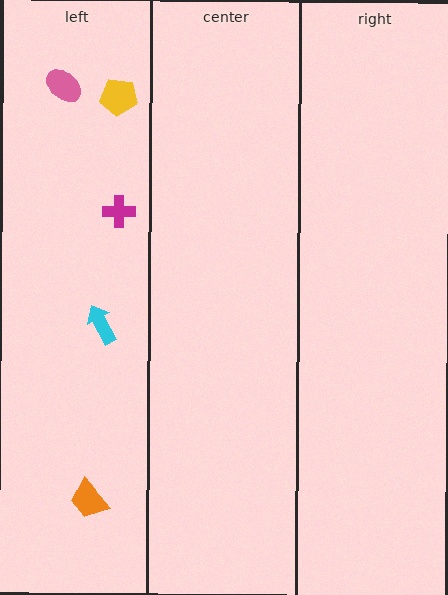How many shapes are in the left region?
5.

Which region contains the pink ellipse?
The left region.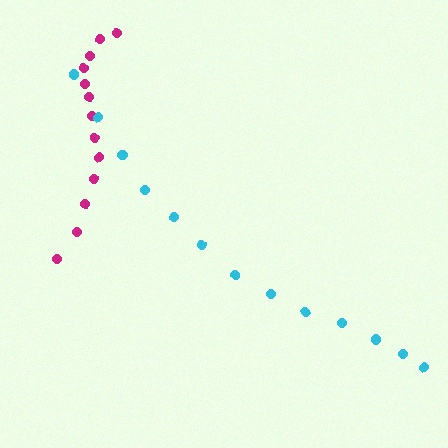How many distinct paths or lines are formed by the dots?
There are 2 distinct paths.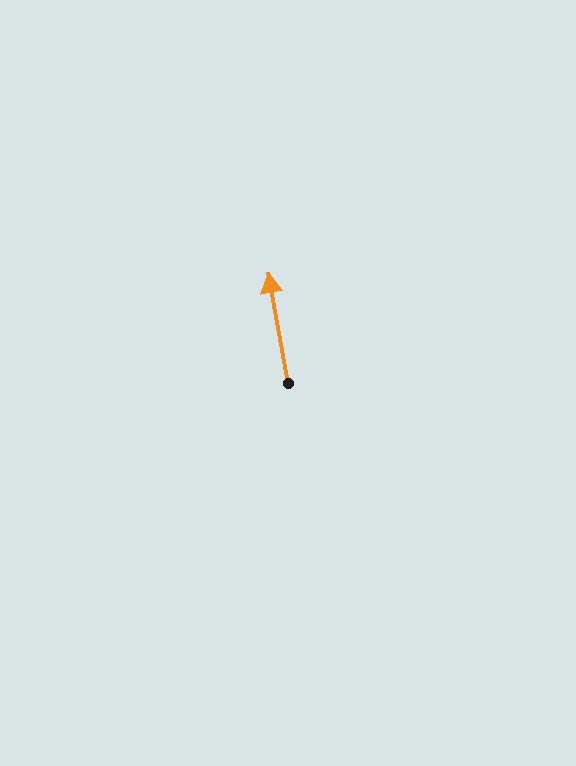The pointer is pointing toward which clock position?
Roughly 12 o'clock.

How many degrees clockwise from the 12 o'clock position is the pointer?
Approximately 350 degrees.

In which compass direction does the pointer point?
North.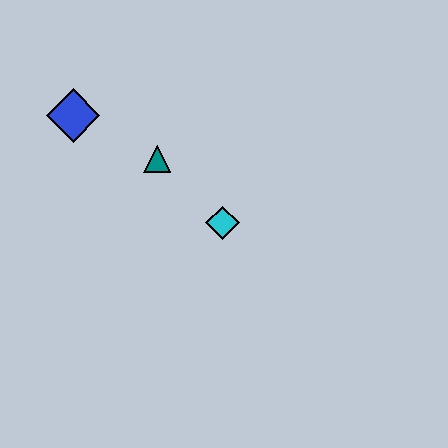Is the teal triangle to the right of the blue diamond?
Yes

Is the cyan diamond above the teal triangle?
No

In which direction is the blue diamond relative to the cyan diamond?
The blue diamond is to the left of the cyan diamond.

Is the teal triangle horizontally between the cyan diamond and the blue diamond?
Yes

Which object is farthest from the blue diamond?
The cyan diamond is farthest from the blue diamond.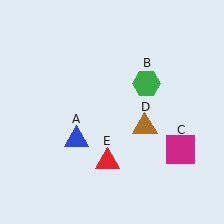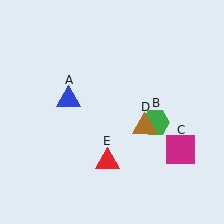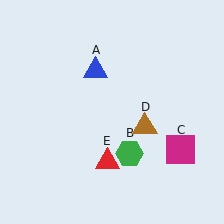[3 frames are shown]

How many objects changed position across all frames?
2 objects changed position: blue triangle (object A), green hexagon (object B).